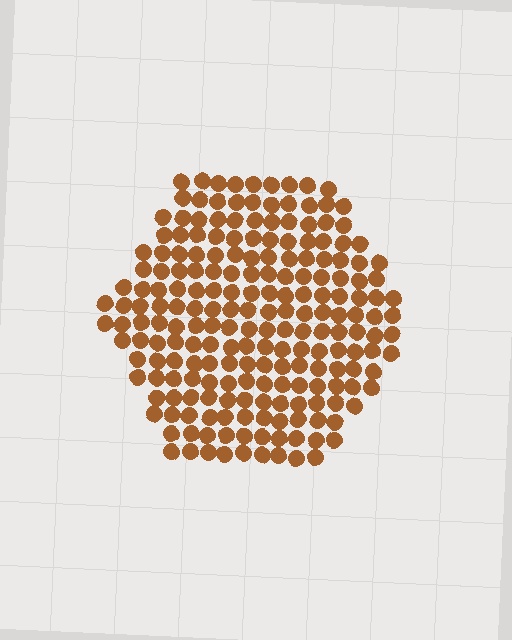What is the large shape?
The large shape is a hexagon.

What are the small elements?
The small elements are circles.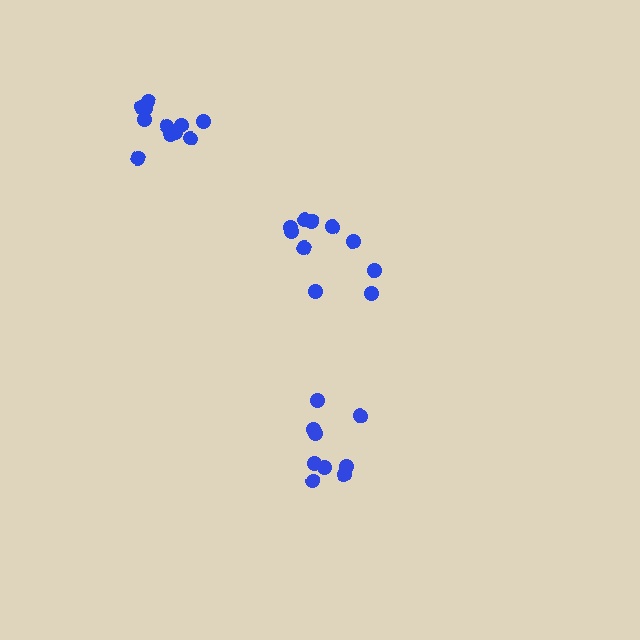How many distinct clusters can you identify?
There are 3 distinct clusters.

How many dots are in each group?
Group 1: 9 dots, Group 2: 11 dots, Group 3: 10 dots (30 total).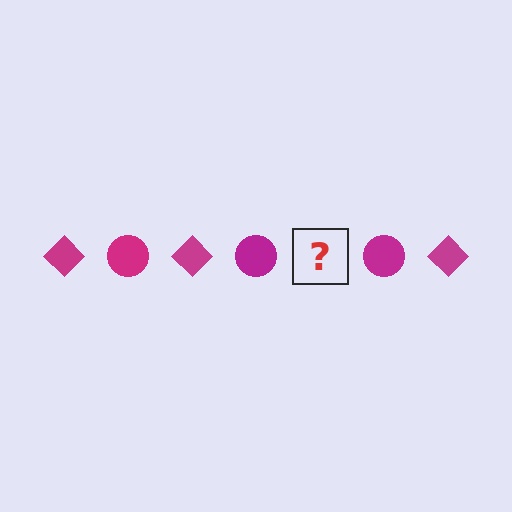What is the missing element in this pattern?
The missing element is a magenta diamond.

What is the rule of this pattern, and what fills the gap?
The rule is that the pattern cycles through diamond, circle shapes in magenta. The gap should be filled with a magenta diamond.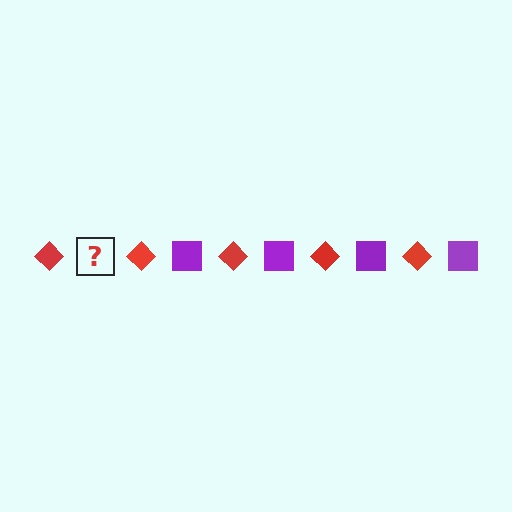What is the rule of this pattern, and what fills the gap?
The rule is that the pattern alternates between red diamond and purple square. The gap should be filled with a purple square.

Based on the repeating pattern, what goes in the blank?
The blank should be a purple square.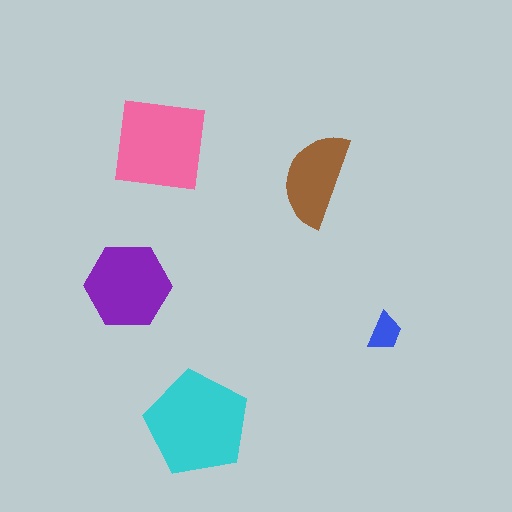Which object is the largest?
The cyan pentagon.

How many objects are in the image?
There are 5 objects in the image.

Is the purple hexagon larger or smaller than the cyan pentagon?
Smaller.